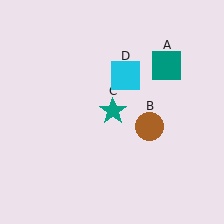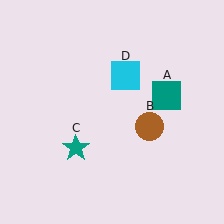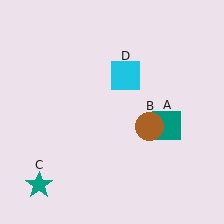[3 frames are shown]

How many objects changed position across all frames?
2 objects changed position: teal square (object A), teal star (object C).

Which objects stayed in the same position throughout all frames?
Brown circle (object B) and cyan square (object D) remained stationary.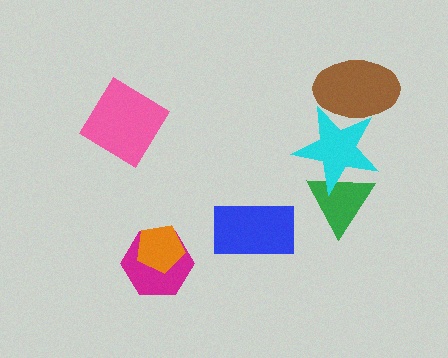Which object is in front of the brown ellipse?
The cyan star is in front of the brown ellipse.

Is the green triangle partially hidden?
Yes, it is partially covered by another shape.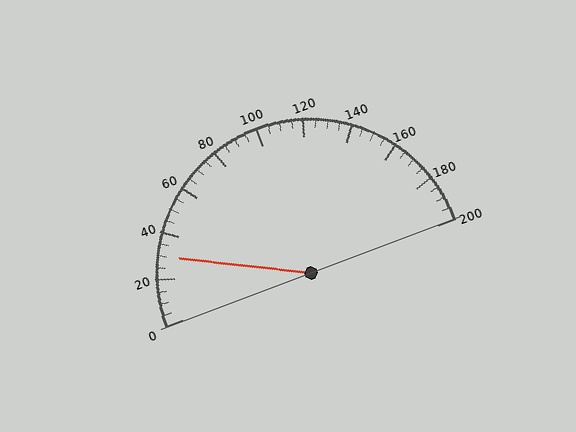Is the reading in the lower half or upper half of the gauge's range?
The reading is in the lower half of the range (0 to 200).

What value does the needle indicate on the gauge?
The needle indicates approximately 30.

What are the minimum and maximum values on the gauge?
The gauge ranges from 0 to 200.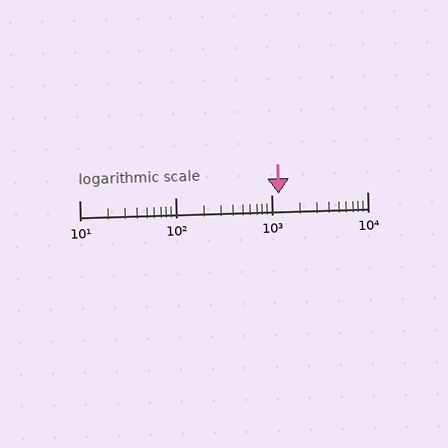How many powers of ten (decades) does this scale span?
The scale spans 3 decades, from 10 to 10000.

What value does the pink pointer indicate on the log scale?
The pointer indicates approximately 1200.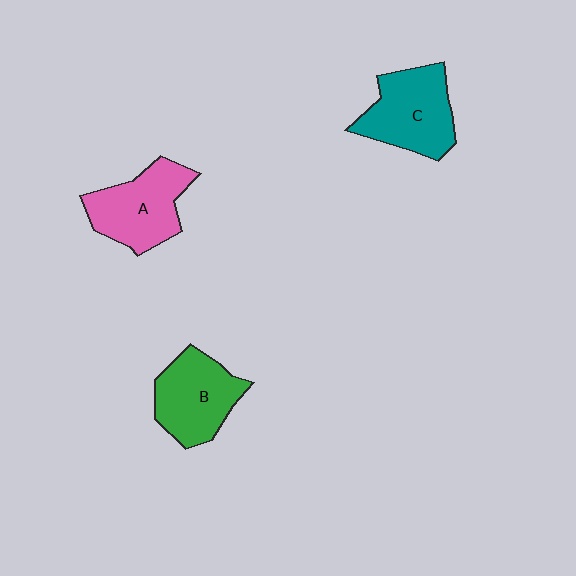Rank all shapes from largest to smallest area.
From largest to smallest: C (teal), A (pink), B (green).